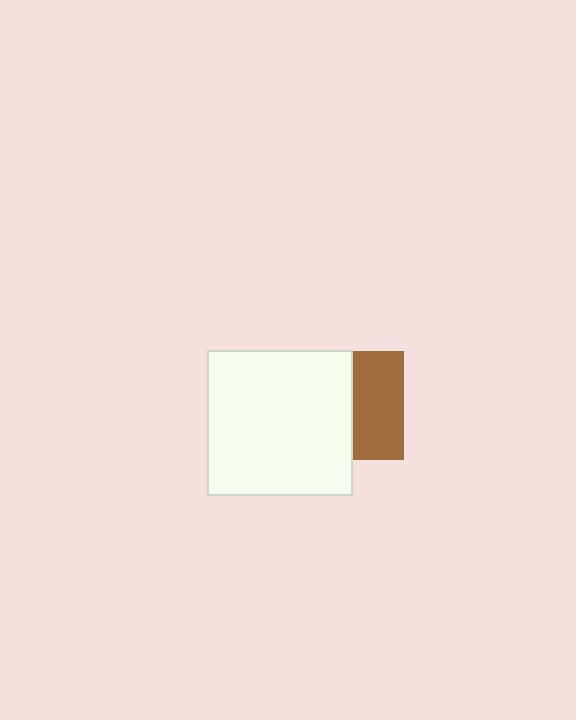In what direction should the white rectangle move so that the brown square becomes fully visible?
The white rectangle should move left. That is the shortest direction to clear the overlap and leave the brown square fully visible.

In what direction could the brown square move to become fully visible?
The brown square could move right. That would shift it out from behind the white rectangle entirely.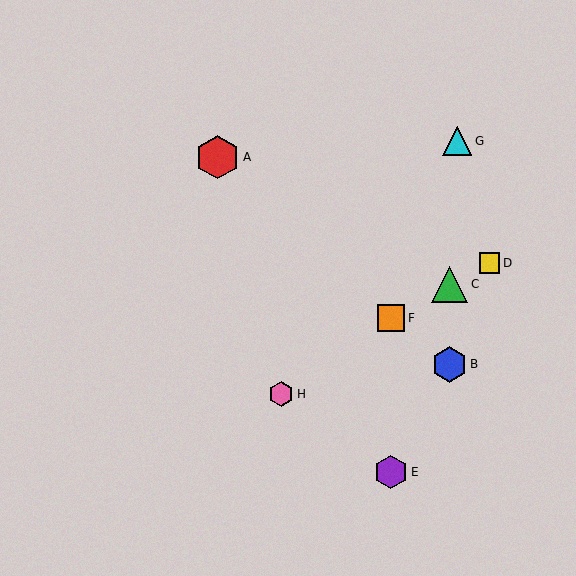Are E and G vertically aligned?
No, E is at x≈391 and G is at x≈457.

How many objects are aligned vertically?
2 objects (E, F) are aligned vertically.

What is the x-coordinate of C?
Object C is at x≈450.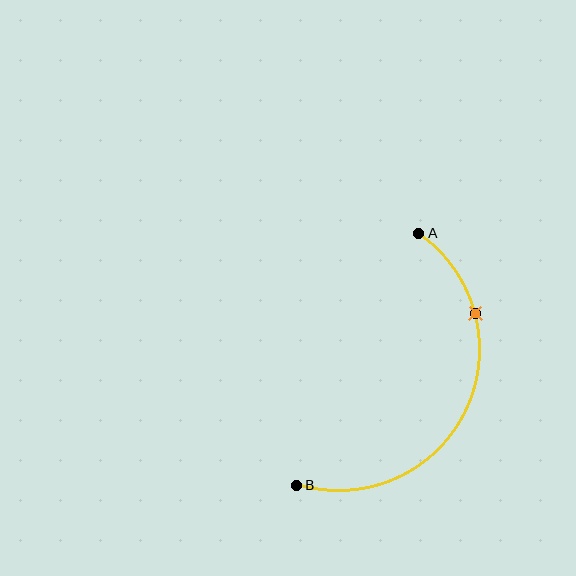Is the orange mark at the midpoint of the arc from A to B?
No. The orange mark lies on the arc but is closer to endpoint A. The arc midpoint would be at the point on the curve equidistant along the arc from both A and B.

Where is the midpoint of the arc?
The arc midpoint is the point on the curve farthest from the straight line joining A and B. It sits to the right of that line.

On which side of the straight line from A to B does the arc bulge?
The arc bulges to the right of the straight line connecting A and B.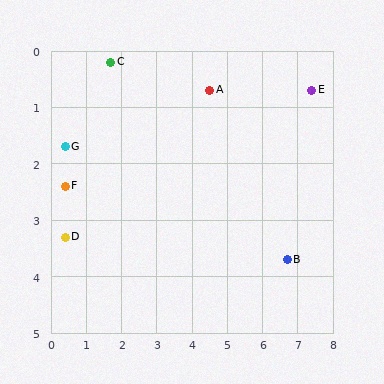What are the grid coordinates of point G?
Point G is at approximately (0.4, 1.7).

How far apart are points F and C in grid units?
Points F and C are about 2.6 grid units apart.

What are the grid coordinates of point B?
Point B is at approximately (6.7, 3.7).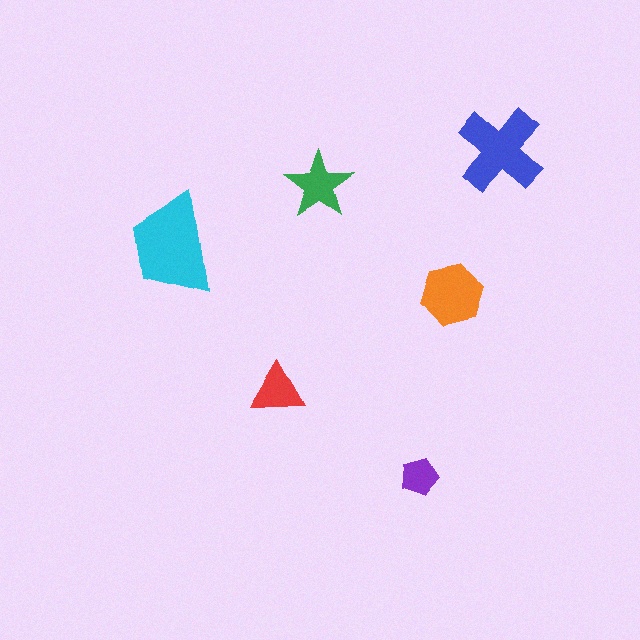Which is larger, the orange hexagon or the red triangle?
The orange hexagon.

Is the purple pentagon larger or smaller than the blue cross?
Smaller.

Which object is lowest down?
The purple pentagon is bottommost.